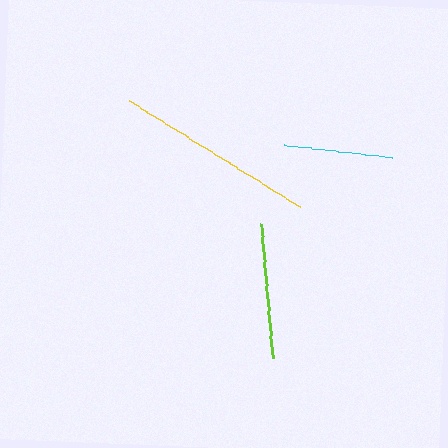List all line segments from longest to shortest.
From longest to shortest: yellow, lime, cyan.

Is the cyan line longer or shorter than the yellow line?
The yellow line is longer than the cyan line.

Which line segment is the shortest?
The cyan line is the shortest at approximately 108 pixels.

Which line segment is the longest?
The yellow line is the longest at approximately 201 pixels.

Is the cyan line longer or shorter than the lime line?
The lime line is longer than the cyan line.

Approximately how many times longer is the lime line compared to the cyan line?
The lime line is approximately 1.2 times the length of the cyan line.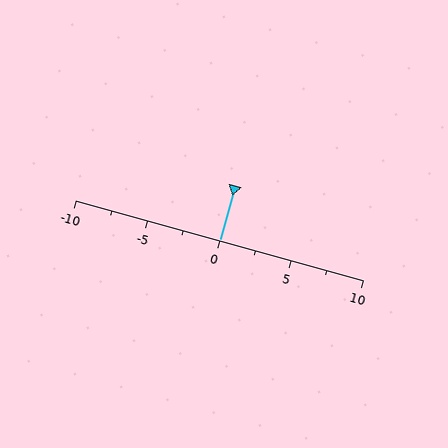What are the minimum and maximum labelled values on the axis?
The axis runs from -10 to 10.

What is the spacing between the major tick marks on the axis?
The major ticks are spaced 5 apart.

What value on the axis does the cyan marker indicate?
The marker indicates approximately 0.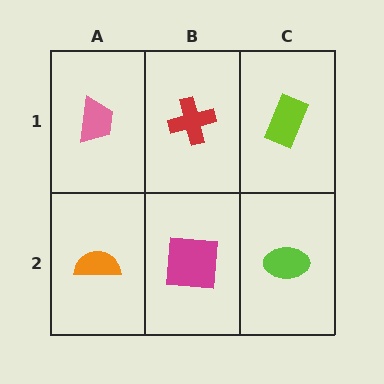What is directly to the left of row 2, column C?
A magenta square.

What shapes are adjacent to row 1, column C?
A lime ellipse (row 2, column C), a red cross (row 1, column B).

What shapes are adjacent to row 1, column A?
An orange semicircle (row 2, column A), a red cross (row 1, column B).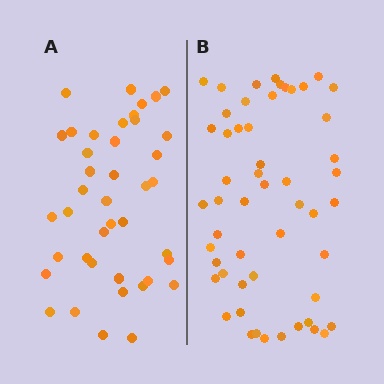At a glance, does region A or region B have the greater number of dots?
Region B (the right region) has more dots.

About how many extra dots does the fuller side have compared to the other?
Region B has roughly 12 or so more dots than region A.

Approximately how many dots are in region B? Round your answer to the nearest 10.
About 50 dots. (The exact count is 53, which rounds to 50.)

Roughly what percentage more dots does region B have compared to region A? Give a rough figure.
About 30% more.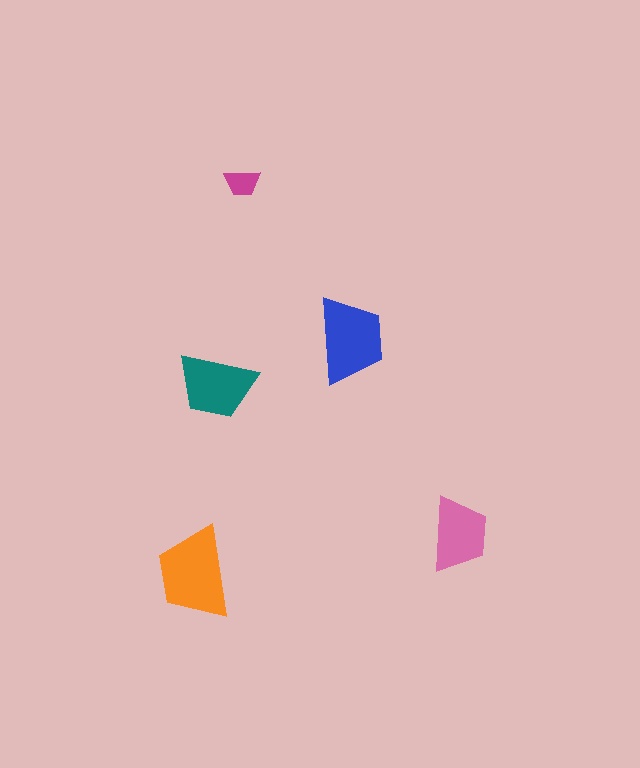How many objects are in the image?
There are 5 objects in the image.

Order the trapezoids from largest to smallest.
the orange one, the blue one, the teal one, the pink one, the magenta one.